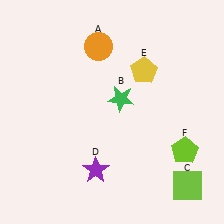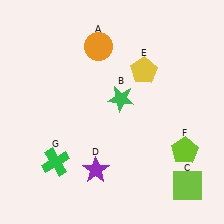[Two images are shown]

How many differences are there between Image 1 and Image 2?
There is 1 difference between the two images.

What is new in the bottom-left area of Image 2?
A green cross (G) was added in the bottom-left area of Image 2.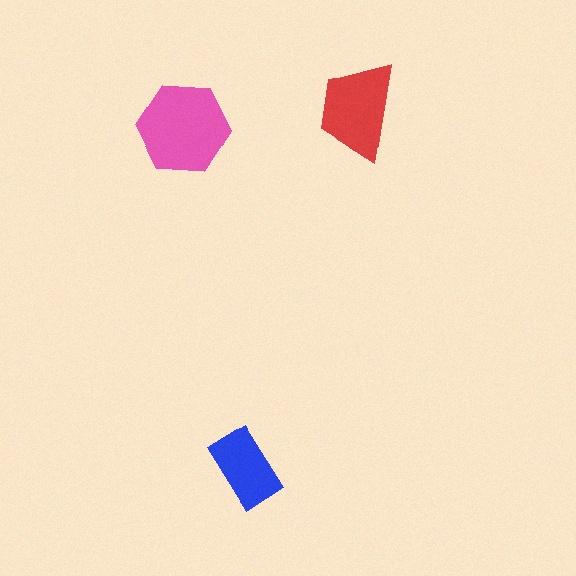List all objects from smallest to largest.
The blue rectangle, the red trapezoid, the pink hexagon.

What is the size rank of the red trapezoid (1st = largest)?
2nd.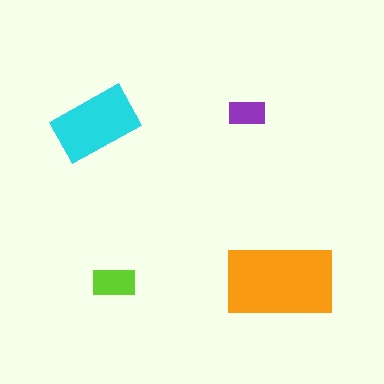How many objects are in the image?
There are 4 objects in the image.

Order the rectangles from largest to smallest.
the orange one, the cyan one, the lime one, the purple one.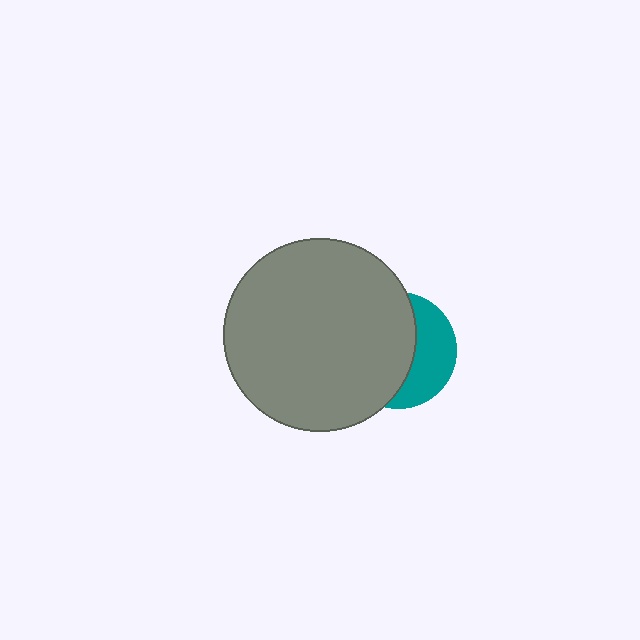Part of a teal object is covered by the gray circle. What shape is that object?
It is a circle.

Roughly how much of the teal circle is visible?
A small part of it is visible (roughly 38%).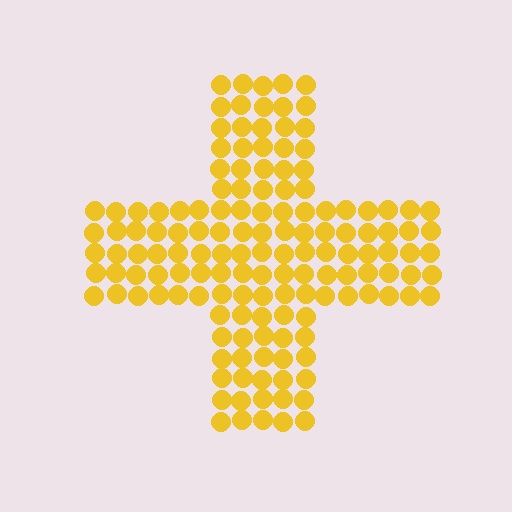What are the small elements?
The small elements are circles.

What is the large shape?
The large shape is a cross.